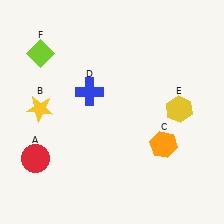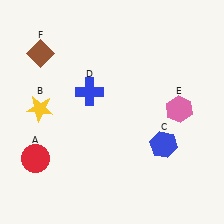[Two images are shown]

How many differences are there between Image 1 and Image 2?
There are 3 differences between the two images.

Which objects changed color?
C changed from orange to blue. E changed from yellow to pink. F changed from lime to brown.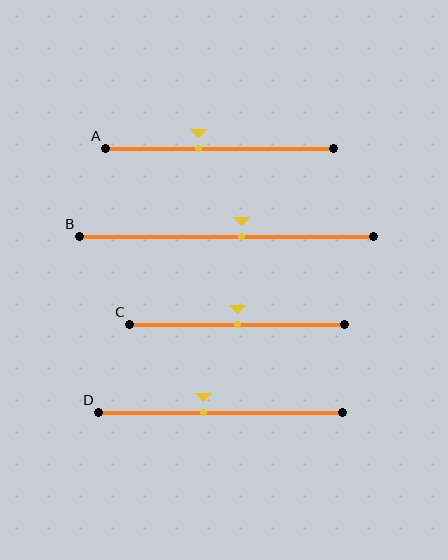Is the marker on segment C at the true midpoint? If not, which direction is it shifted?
Yes, the marker on segment C is at the true midpoint.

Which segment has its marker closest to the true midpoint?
Segment C has its marker closest to the true midpoint.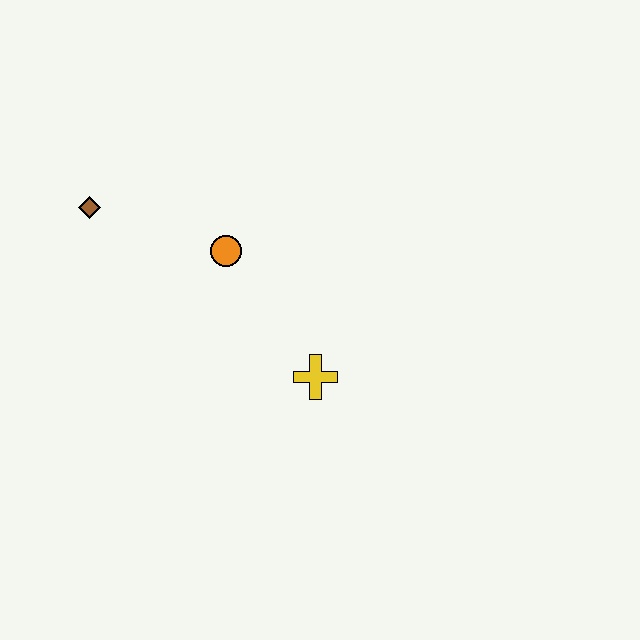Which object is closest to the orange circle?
The brown diamond is closest to the orange circle.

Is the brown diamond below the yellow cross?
No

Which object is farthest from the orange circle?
The yellow cross is farthest from the orange circle.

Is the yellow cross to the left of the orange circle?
No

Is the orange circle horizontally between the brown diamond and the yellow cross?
Yes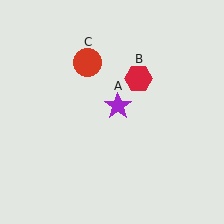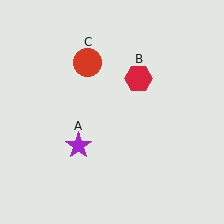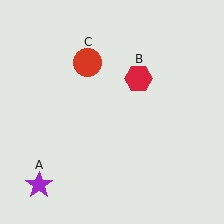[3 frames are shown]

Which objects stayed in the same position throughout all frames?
Red hexagon (object B) and red circle (object C) remained stationary.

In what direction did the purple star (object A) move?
The purple star (object A) moved down and to the left.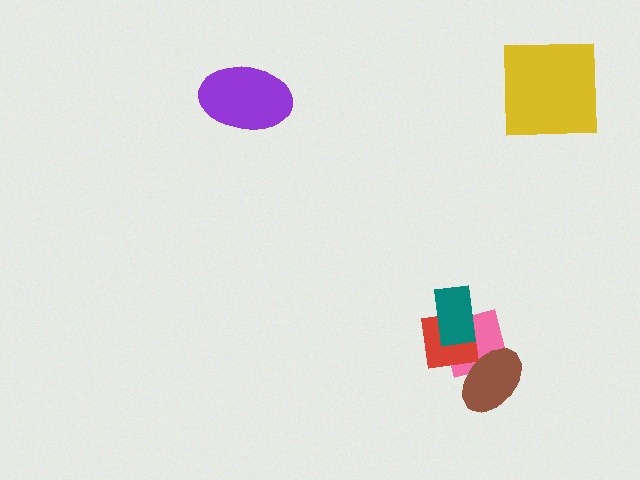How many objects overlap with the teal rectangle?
2 objects overlap with the teal rectangle.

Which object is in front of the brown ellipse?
The red square is in front of the brown ellipse.